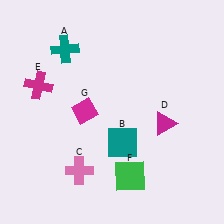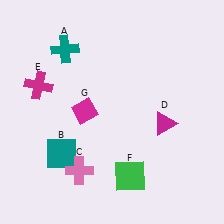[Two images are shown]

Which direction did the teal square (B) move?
The teal square (B) moved left.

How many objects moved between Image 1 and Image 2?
1 object moved between the two images.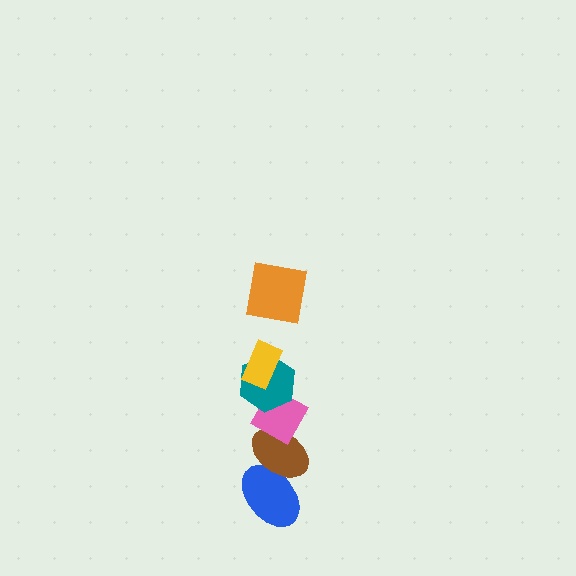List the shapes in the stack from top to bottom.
From top to bottom: the orange square, the yellow rectangle, the teal hexagon, the pink diamond, the brown ellipse, the blue ellipse.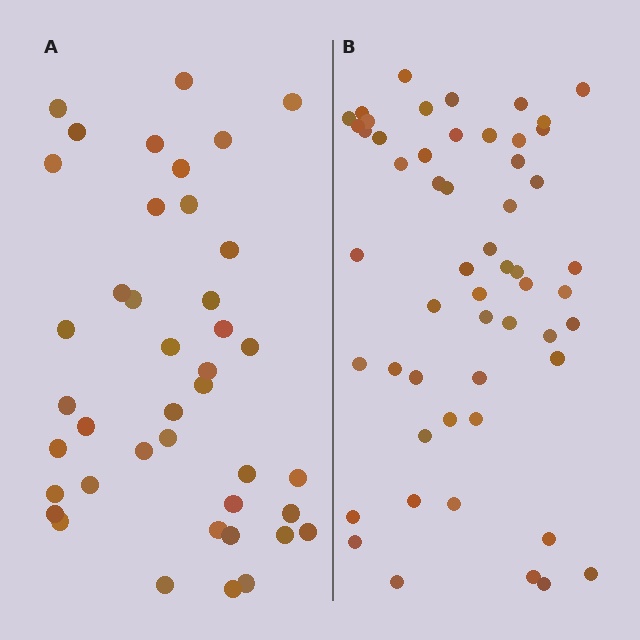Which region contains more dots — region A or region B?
Region B (the right region) has more dots.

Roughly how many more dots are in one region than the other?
Region B has approximately 15 more dots than region A.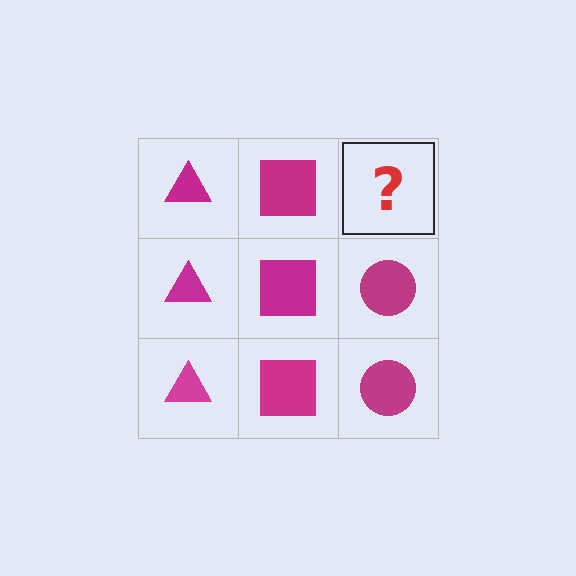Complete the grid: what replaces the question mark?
The question mark should be replaced with a magenta circle.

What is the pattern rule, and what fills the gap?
The rule is that each column has a consistent shape. The gap should be filled with a magenta circle.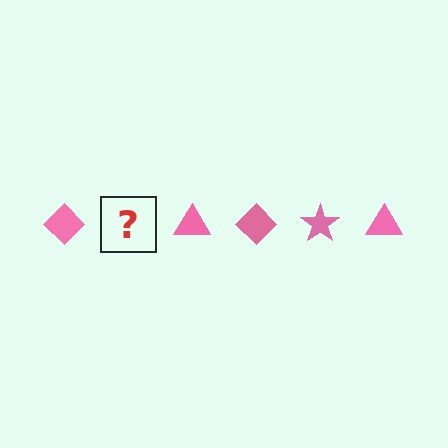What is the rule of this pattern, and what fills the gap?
The rule is that the pattern cycles through diamond, star, triangle shapes in pink. The gap should be filled with a pink star.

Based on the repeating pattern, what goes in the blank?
The blank should be a pink star.